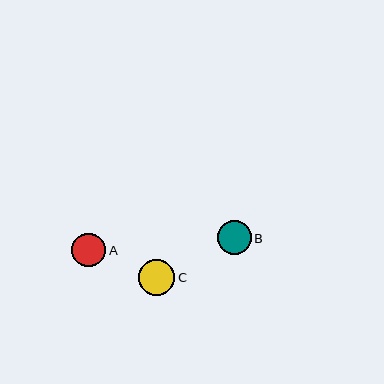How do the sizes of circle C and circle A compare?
Circle C and circle A are approximately the same size.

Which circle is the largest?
Circle C is the largest with a size of approximately 36 pixels.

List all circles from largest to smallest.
From largest to smallest: C, B, A.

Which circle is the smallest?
Circle A is the smallest with a size of approximately 34 pixels.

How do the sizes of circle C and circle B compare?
Circle C and circle B are approximately the same size.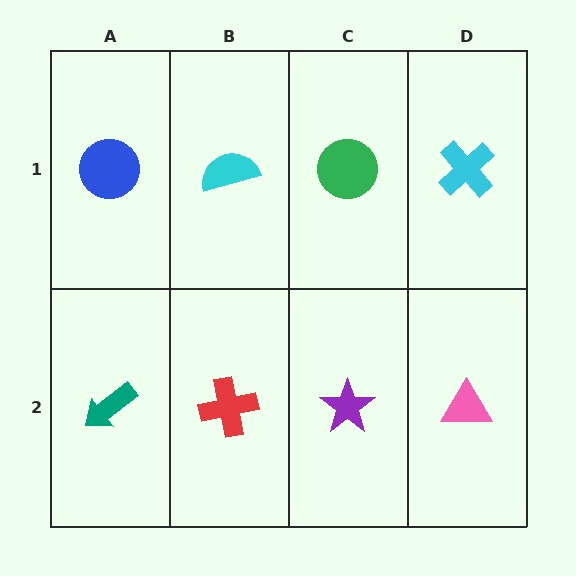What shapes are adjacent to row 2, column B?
A cyan semicircle (row 1, column B), a teal arrow (row 2, column A), a purple star (row 2, column C).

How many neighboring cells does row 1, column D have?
2.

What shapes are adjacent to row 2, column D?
A cyan cross (row 1, column D), a purple star (row 2, column C).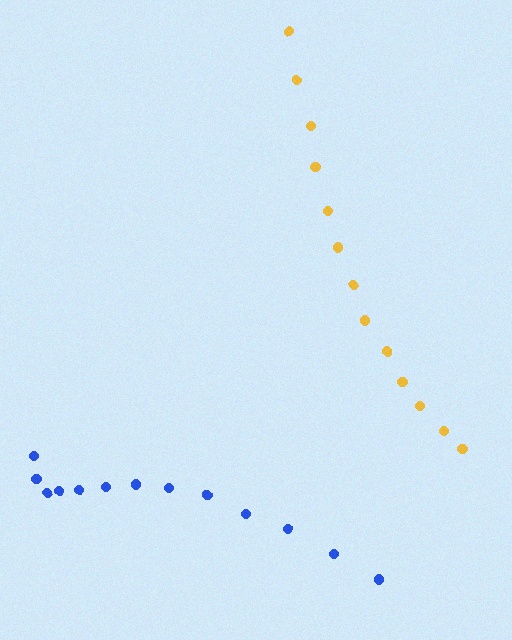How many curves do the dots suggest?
There are 2 distinct paths.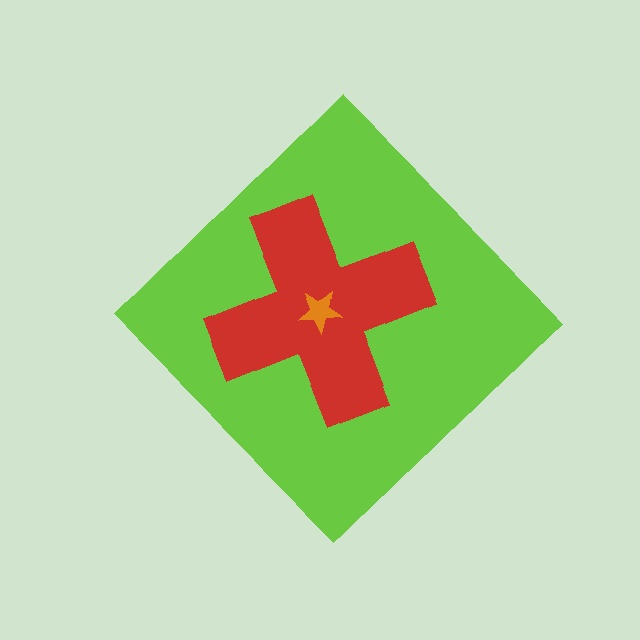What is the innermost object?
The orange star.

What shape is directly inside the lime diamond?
The red cross.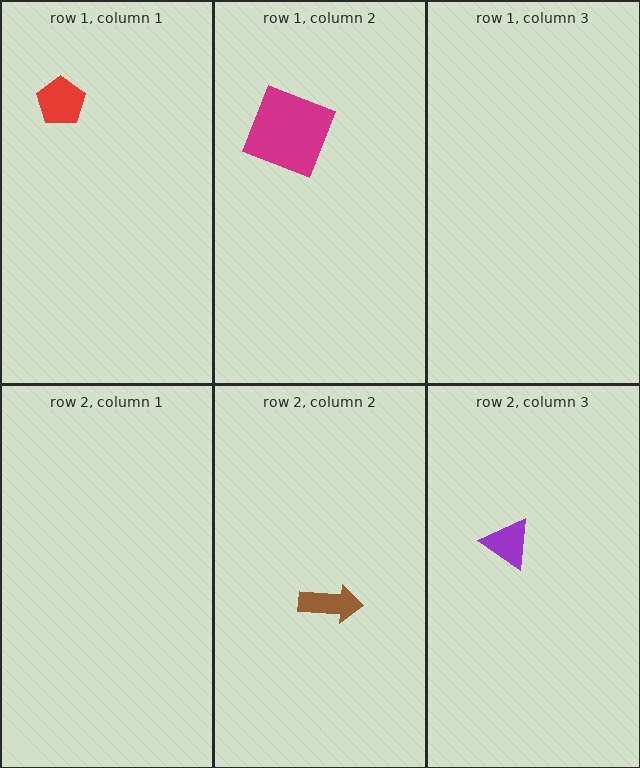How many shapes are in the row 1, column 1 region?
1.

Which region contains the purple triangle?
The row 2, column 3 region.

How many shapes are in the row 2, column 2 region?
1.